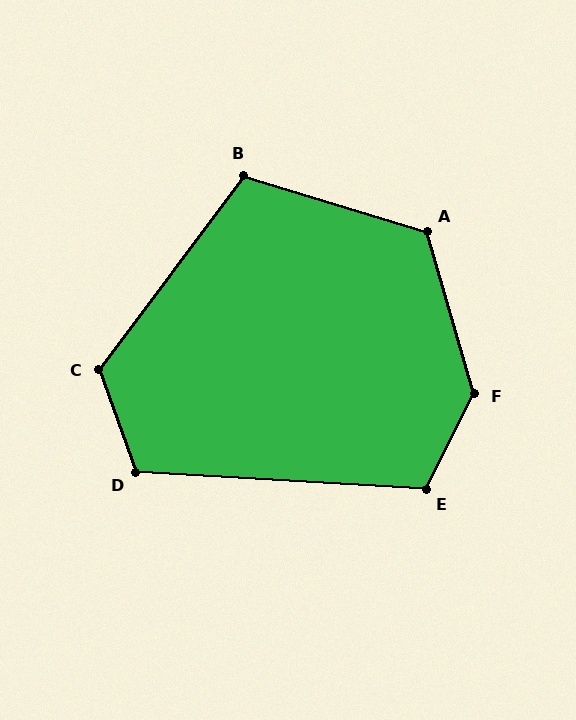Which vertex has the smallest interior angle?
B, at approximately 110 degrees.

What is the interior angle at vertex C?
Approximately 124 degrees (obtuse).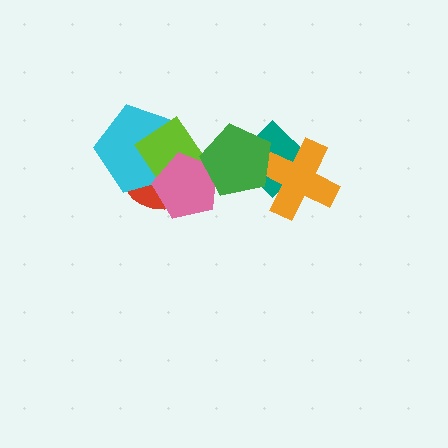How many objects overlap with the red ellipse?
3 objects overlap with the red ellipse.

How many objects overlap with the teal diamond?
2 objects overlap with the teal diamond.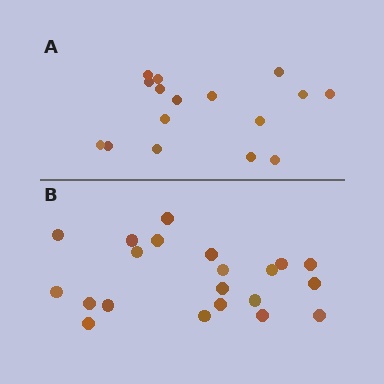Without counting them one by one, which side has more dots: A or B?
Region B (the bottom region) has more dots.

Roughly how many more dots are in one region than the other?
Region B has about 5 more dots than region A.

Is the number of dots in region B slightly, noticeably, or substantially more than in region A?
Region B has noticeably more, but not dramatically so. The ratio is roughly 1.3 to 1.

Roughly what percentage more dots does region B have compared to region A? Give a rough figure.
About 30% more.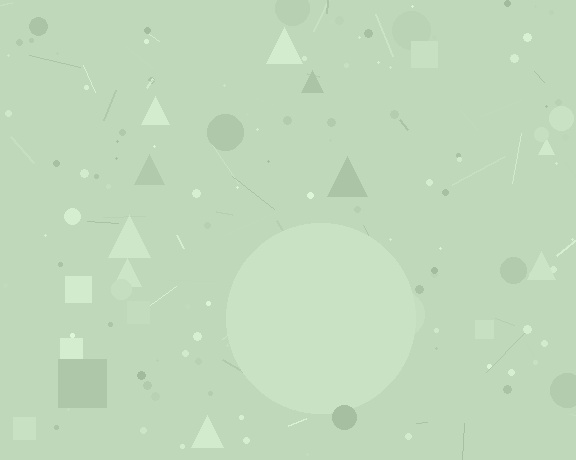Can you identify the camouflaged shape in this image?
The camouflaged shape is a circle.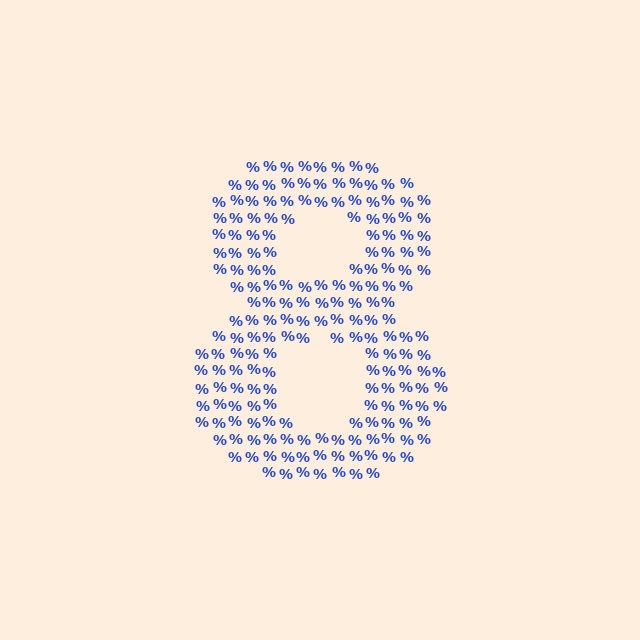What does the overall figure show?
The overall figure shows the digit 8.